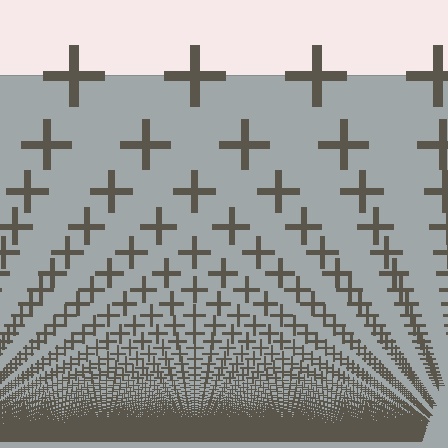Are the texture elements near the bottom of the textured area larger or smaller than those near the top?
Smaller. The gradient is inverted — elements near the bottom are smaller and denser.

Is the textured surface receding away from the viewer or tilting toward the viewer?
The surface appears to tilt toward the viewer. Texture elements get larger and sparser toward the top.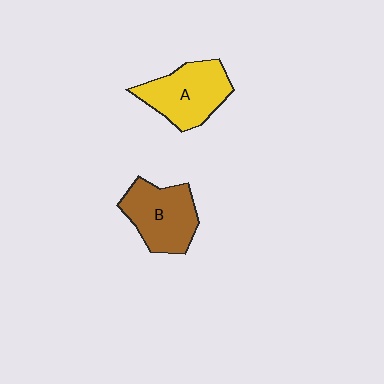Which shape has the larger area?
Shape A (yellow).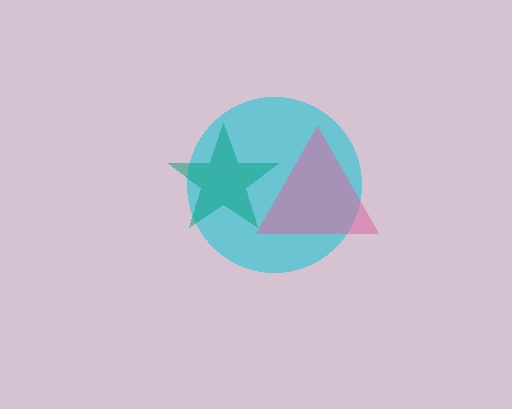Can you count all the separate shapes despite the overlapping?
Yes, there are 3 separate shapes.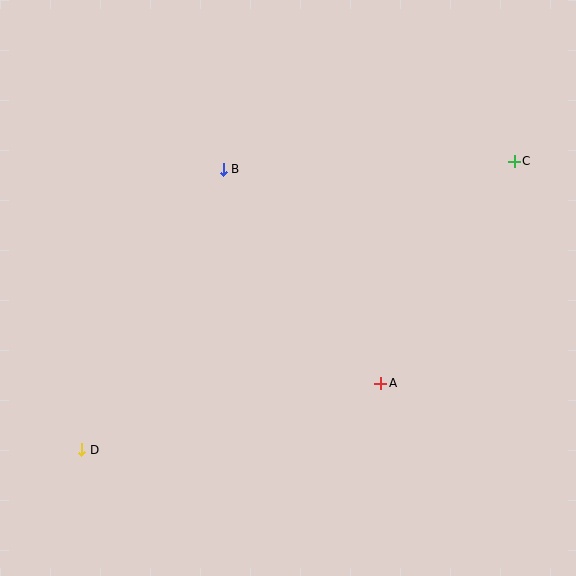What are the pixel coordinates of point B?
Point B is at (223, 169).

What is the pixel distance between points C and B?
The distance between C and B is 291 pixels.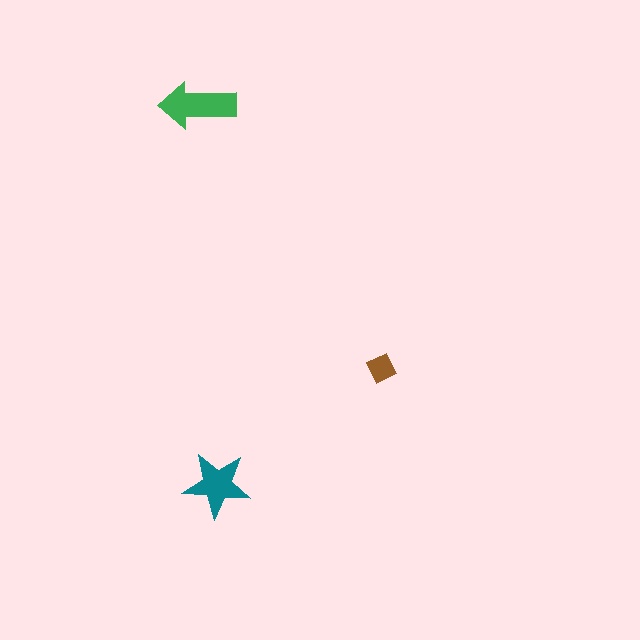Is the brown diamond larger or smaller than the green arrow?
Smaller.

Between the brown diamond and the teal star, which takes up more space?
The teal star.